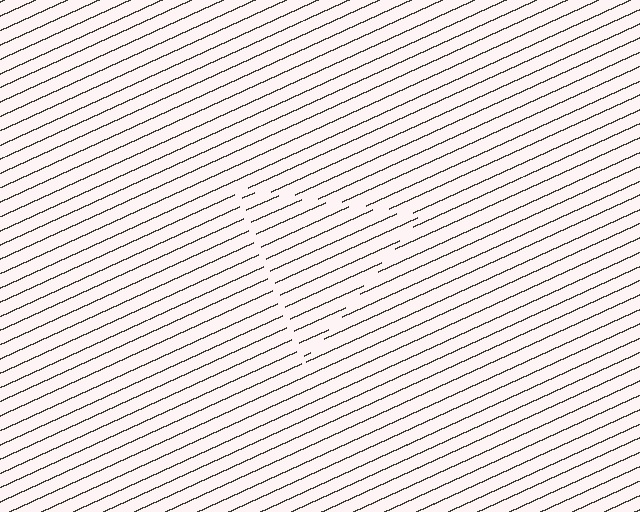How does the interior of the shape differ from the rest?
The interior of the shape contains the same grating, shifted by half a period — the contour is defined by the phase discontinuity where line-ends from the inner and outer gratings abut.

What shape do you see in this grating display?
An illusory triangle. The interior of the shape contains the same grating, shifted by half a period — the contour is defined by the phase discontinuity where line-ends from the inner and outer gratings abut.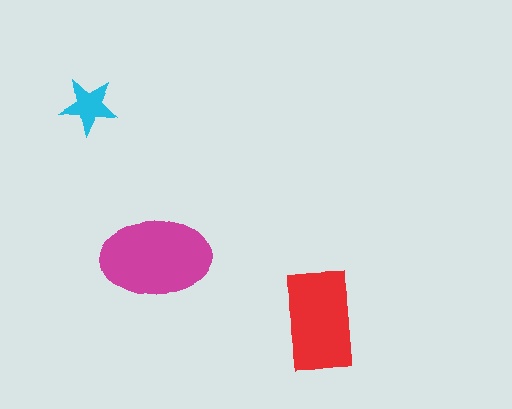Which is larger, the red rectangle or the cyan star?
The red rectangle.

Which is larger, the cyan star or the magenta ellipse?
The magenta ellipse.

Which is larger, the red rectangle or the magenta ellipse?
The magenta ellipse.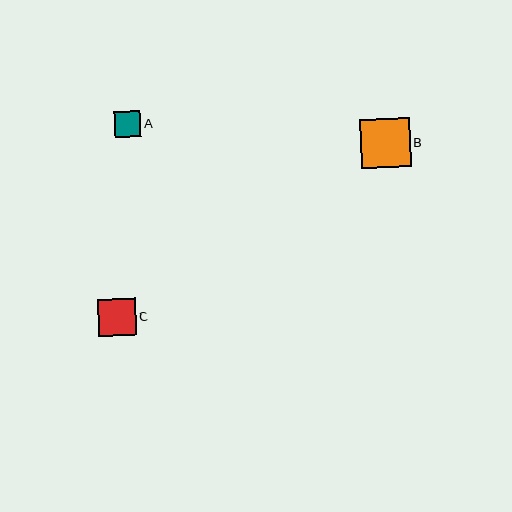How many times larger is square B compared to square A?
Square B is approximately 1.9 times the size of square A.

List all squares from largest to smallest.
From largest to smallest: B, C, A.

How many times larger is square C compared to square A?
Square C is approximately 1.4 times the size of square A.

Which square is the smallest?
Square A is the smallest with a size of approximately 26 pixels.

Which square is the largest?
Square B is the largest with a size of approximately 50 pixels.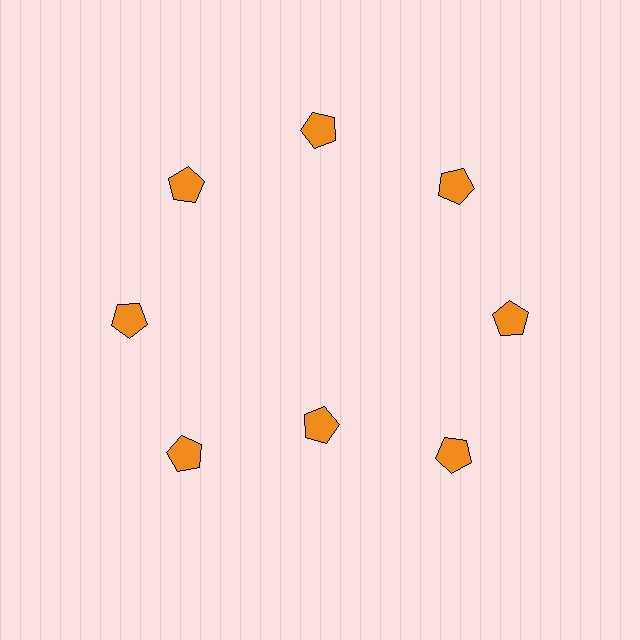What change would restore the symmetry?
The symmetry would be restored by moving it outward, back onto the ring so that all 8 pentagons sit at equal angles and equal distance from the center.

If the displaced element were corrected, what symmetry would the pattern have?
It would have 8-fold rotational symmetry — the pattern would map onto itself every 45 degrees.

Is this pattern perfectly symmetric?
No. The 8 orange pentagons are arranged in a ring, but one element near the 6 o'clock position is pulled inward toward the center, breaking the 8-fold rotational symmetry.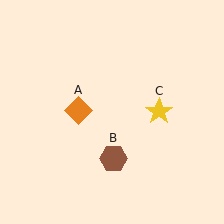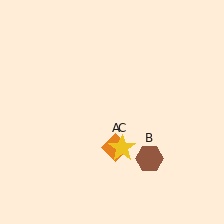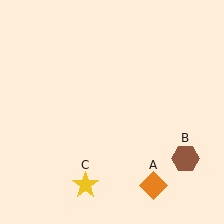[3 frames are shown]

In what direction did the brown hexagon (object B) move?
The brown hexagon (object B) moved right.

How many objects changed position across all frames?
3 objects changed position: orange diamond (object A), brown hexagon (object B), yellow star (object C).